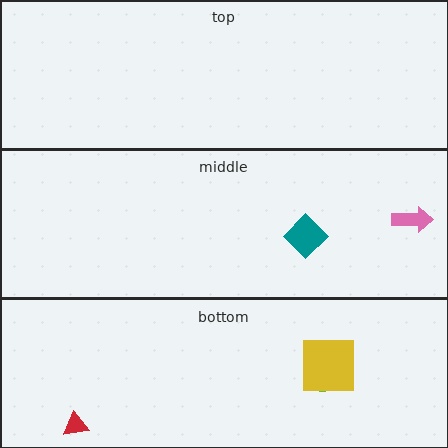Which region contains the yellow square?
The bottom region.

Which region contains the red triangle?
The bottom region.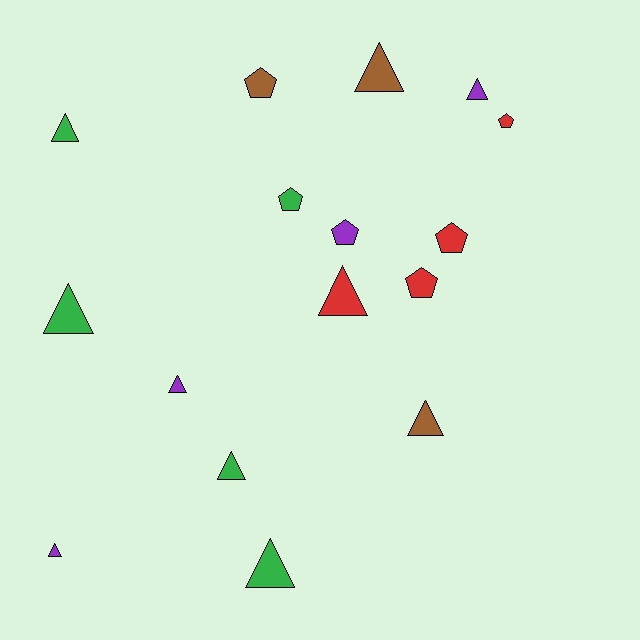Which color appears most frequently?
Green, with 5 objects.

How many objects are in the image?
There are 16 objects.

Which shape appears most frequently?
Triangle, with 10 objects.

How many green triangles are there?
There are 4 green triangles.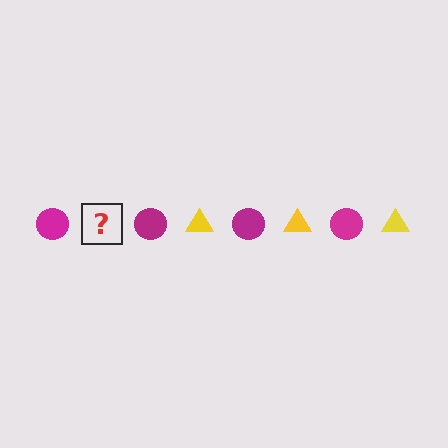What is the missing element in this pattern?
The missing element is a yellow triangle.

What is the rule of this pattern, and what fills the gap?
The rule is that the pattern alternates between magenta circle and yellow triangle. The gap should be filled with a yellow triangle.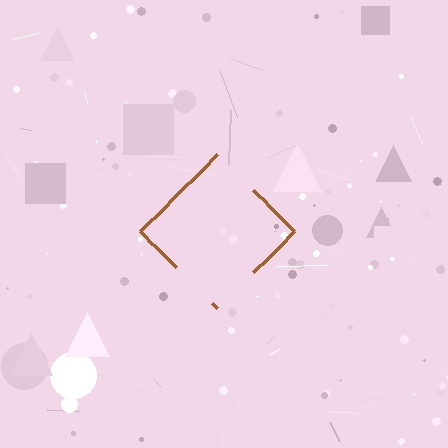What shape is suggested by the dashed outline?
The dashed outline suggests a diamond.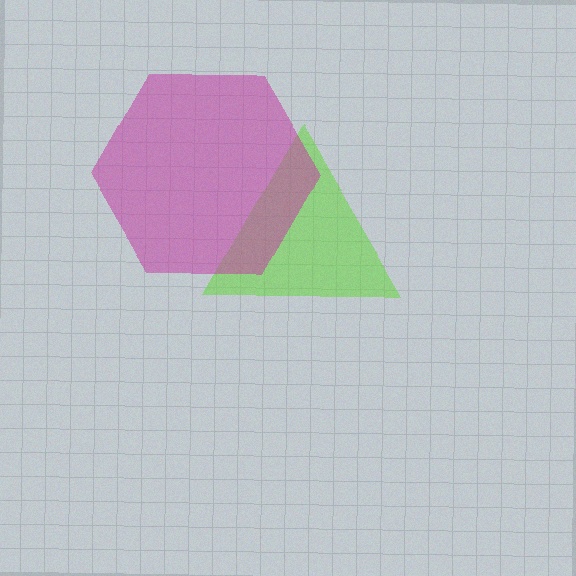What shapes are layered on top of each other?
The layered shapes are: a lime triangle, a magenta hexagon.